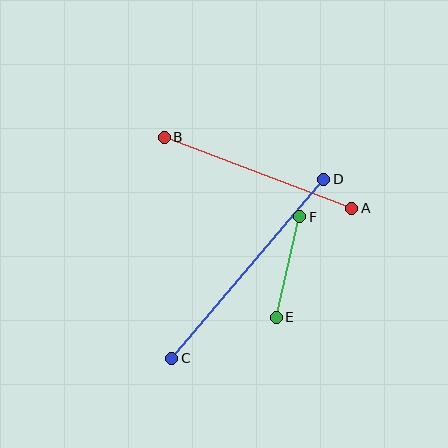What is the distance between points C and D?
The distance is approximately 235 pixels.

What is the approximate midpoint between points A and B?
The midpoint is at approximately (258, 173) pixels.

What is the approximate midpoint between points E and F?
The midpoint is at approximately (288, 267) pixels.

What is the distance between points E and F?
The distance is approximately 103 pixels.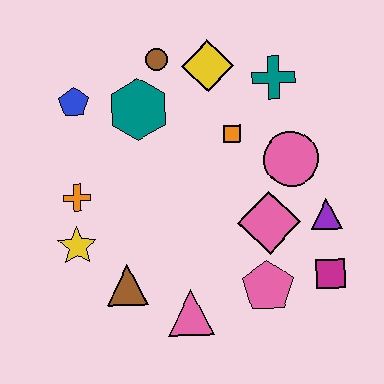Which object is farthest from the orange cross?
The magenta square is farthest from the orange cross.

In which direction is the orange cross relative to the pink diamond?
The orange cross is to the left of the pink diamond.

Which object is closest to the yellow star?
The orange cross is closest to the yellow star.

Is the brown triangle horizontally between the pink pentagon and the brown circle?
No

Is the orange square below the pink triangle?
No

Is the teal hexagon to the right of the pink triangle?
No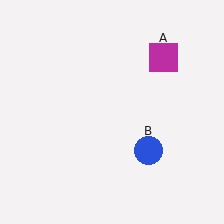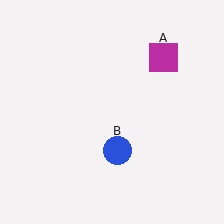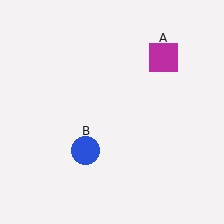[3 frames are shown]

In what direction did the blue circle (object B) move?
The blue circle (object B) moved left.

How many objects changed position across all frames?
1 object changed position: blue circle (object B).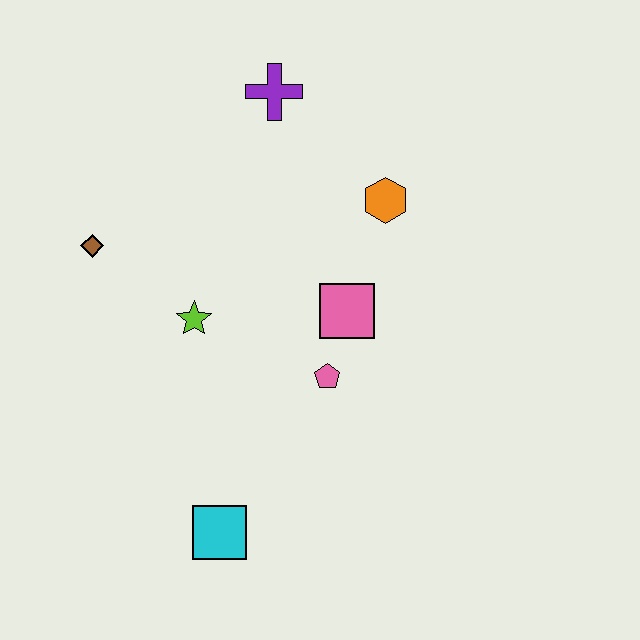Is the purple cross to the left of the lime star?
No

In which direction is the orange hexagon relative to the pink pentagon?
The orange hexagon is above the pink pentagon.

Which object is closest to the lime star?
The brown diamond is closest to the lime star.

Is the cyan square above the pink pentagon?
No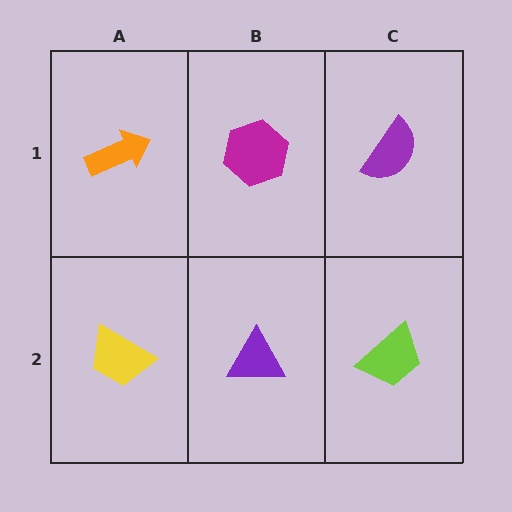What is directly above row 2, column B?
A magenta hexagon.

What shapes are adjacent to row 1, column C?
A lime trapezoid (row 2, column C), a magenta hexagon (row 1, column B).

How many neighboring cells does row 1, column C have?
2.